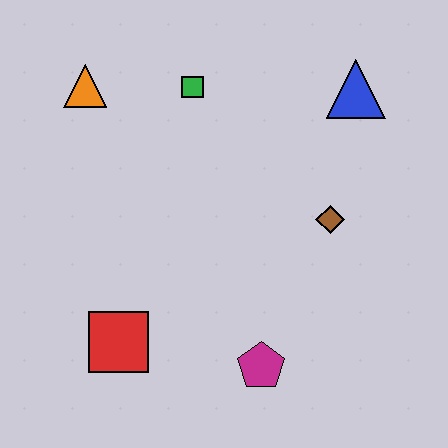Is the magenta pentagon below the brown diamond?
Yes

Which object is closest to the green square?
The orange triangle is closest to the green square.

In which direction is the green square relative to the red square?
The green square is above the red square.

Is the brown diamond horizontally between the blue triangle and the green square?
Yes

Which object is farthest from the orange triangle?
The magenta pentagon is farthest from the orange triangle.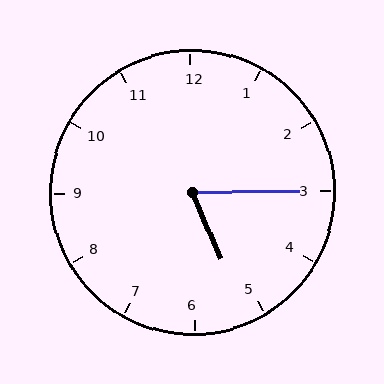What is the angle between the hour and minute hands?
Approximately 68 degrees.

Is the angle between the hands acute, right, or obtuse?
It is acute.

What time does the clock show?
5:15.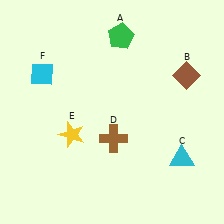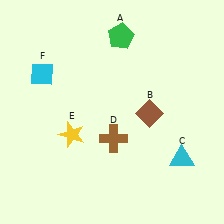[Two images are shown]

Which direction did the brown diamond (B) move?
The brown diamond (B) moved down.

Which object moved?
The brown diamond (B) moved down.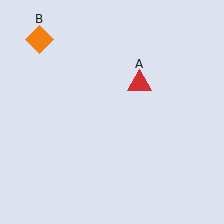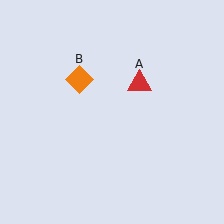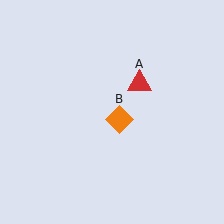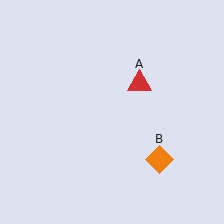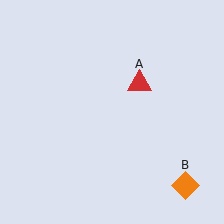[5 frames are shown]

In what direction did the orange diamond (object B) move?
The orange diamond (object B) moved down and to the right.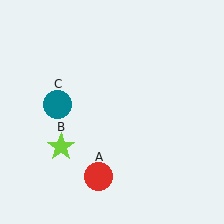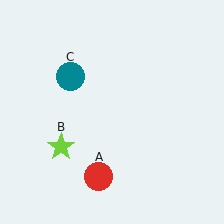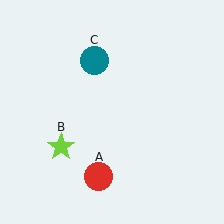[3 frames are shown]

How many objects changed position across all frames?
1 object changed position: teal circle (object C).